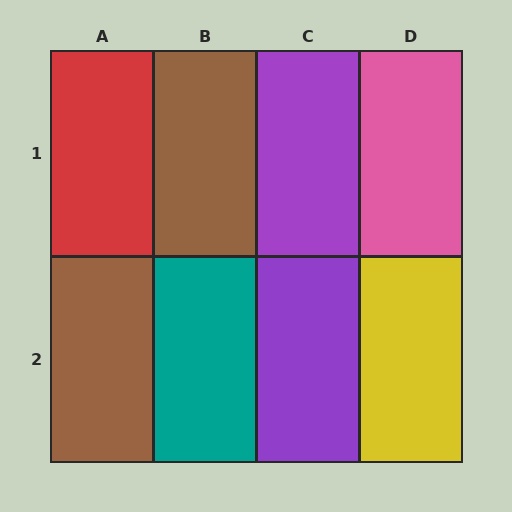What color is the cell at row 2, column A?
Brown.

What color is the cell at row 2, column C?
Purple.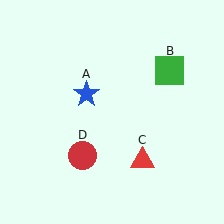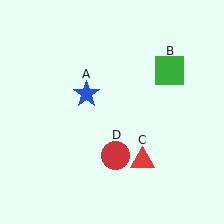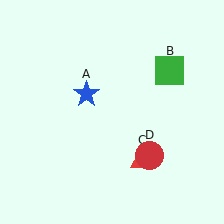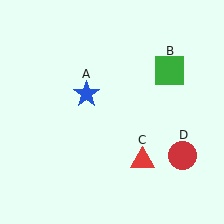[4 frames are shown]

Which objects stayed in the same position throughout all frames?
Blue star (object A) and green square (object B) and red triangle (object C) remained stationary.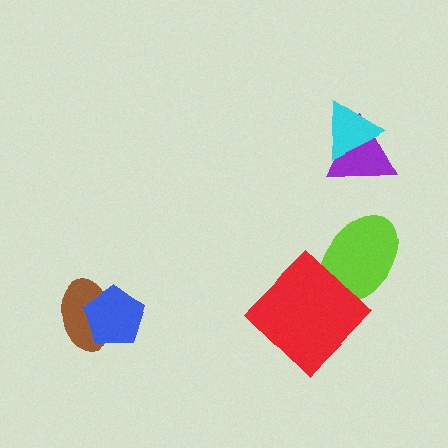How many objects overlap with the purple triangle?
1 object overlaps with the purple triangle.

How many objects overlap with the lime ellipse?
1 object overlaps with the lime ellipse.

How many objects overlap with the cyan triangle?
1 object overlaps with the cyan triangle.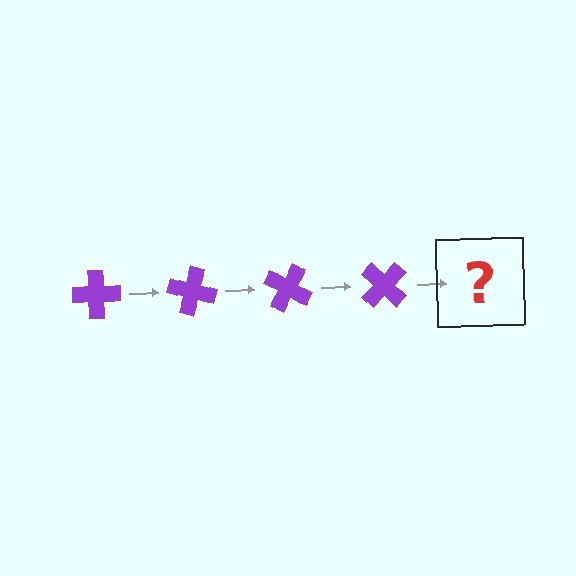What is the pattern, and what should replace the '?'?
The pattern is that the cross rotates 15 degrees each step. The '?' should be a purple cross rotated 60 degrees.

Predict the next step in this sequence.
The next step is a purple cross rotated 60 degrees.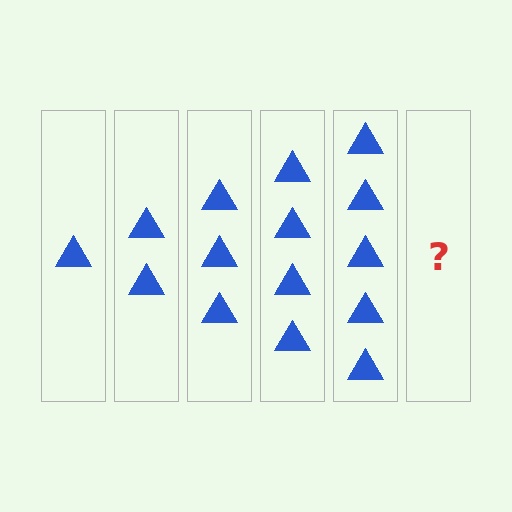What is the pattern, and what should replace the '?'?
The pattern is that each step adds one more triangle. The '?' should be 6 triangles.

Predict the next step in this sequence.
The next step is 6 triangles.